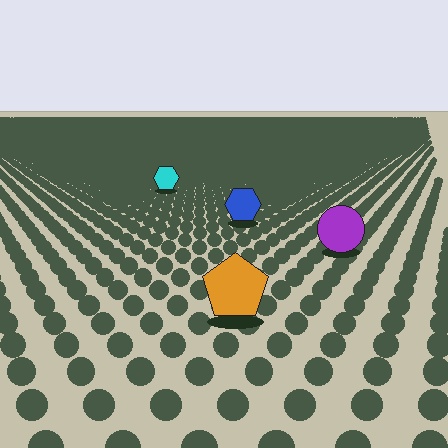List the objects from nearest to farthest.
From nearest to farthest: the orange pentagon, the purple circle, the blue hexagon, the cyan hexagon.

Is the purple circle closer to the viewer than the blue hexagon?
Yes. The purple circle is closer — you can tell from the texture gradient: the ground texture is coarser near it.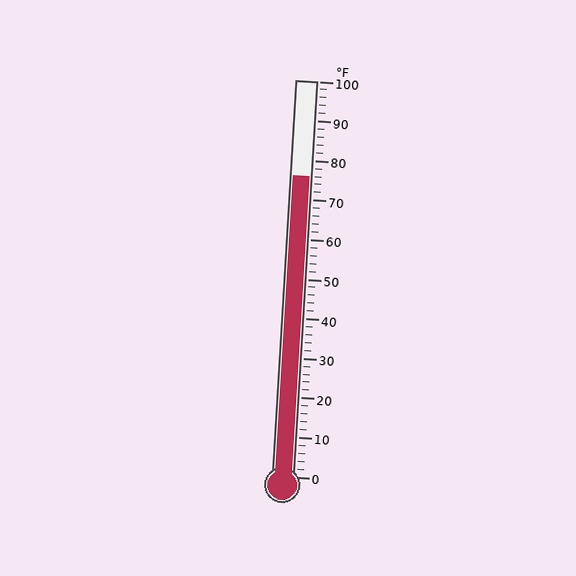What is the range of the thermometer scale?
The thermometer scale ranges from 0°F to 100°F.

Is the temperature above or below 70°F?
The temperature is above 70°F.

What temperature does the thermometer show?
The thermometer shows approximately 76°F.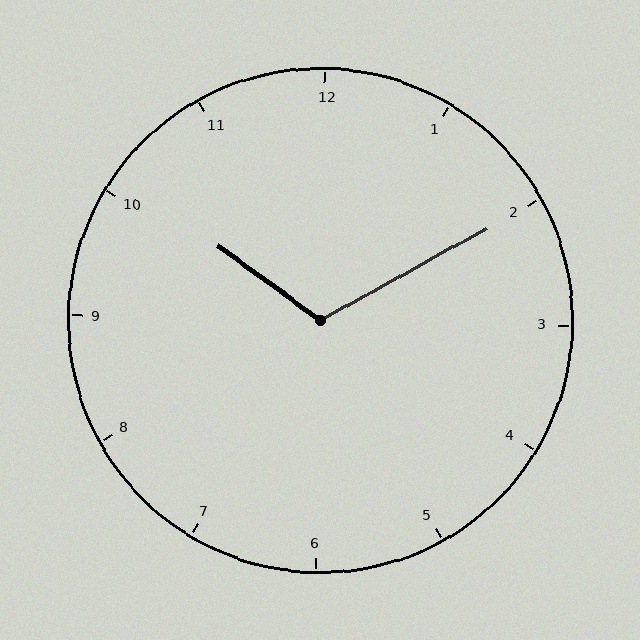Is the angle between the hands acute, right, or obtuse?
It is obtuse.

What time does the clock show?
10:10.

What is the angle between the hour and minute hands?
Approximately 115 degrees.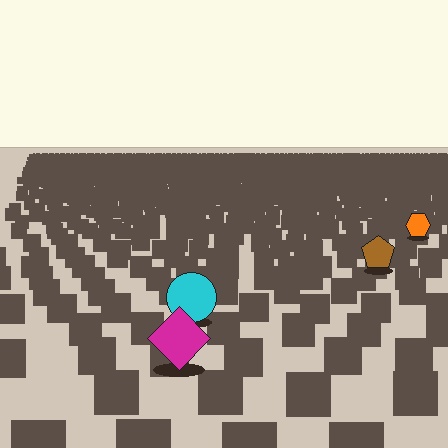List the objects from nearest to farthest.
From nearest to farthest: the magenta diamond, the cyan circle, the brown pentagon, the orange hexagon.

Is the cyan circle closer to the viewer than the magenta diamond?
No. The magenta diamond is closer — you can tell from the texture gradient: the ground texture is coarser near it.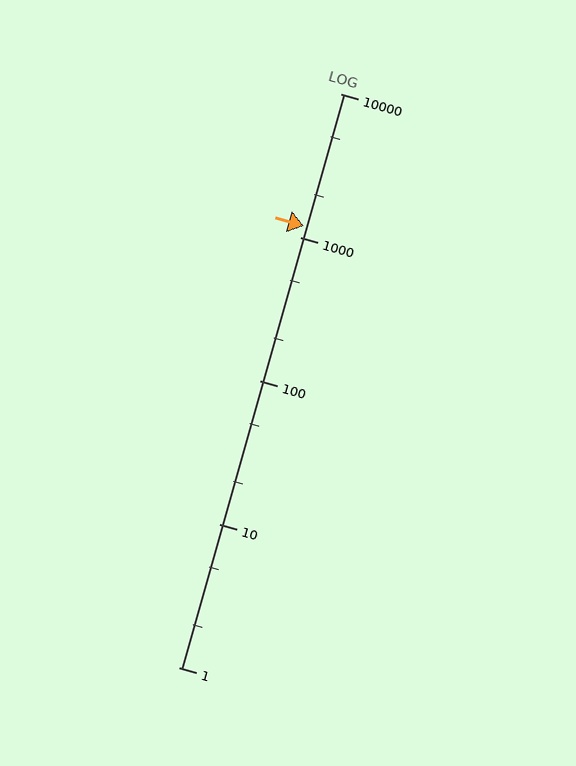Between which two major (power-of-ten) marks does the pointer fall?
The pointer is between 1000 and 10000.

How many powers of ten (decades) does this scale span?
The scale spans 4 decades, from 1 to 10000.